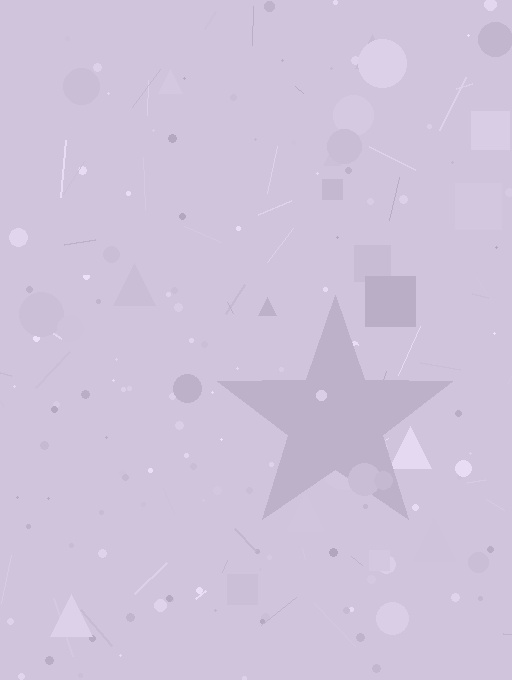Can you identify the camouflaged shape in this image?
The camouflaged shape is a star.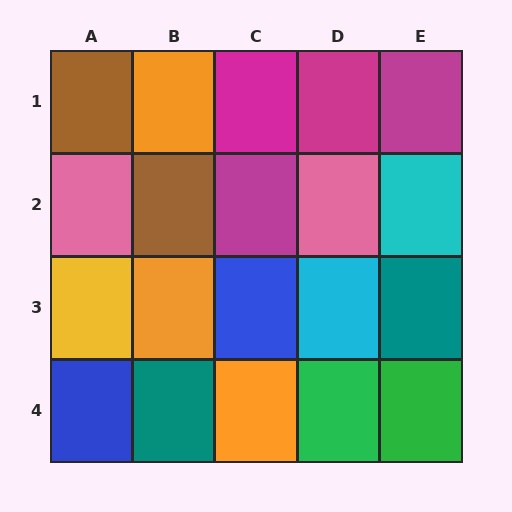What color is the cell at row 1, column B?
Orange.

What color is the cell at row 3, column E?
Teal.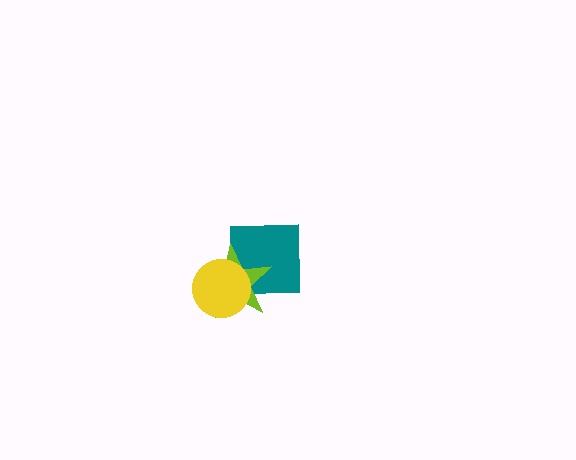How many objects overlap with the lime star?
2 objects overlap with the lime star.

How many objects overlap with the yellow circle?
2 objects overlap with the yellow circle.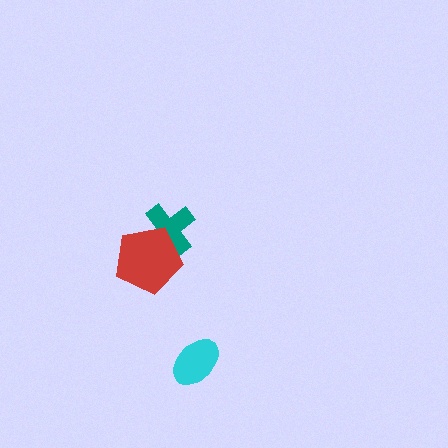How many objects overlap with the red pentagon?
1 object overlaps with the red pentagon.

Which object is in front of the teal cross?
The red pentagon is in front of the teal cross.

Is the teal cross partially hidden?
Yes, it is partially covered by another shape.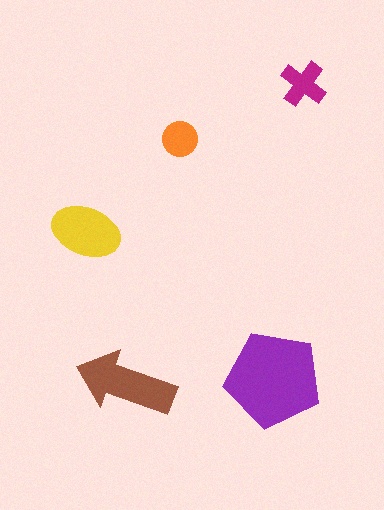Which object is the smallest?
The orange circle.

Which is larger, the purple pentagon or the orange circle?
The purple pentagon.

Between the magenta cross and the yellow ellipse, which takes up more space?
The yellow ellipse.